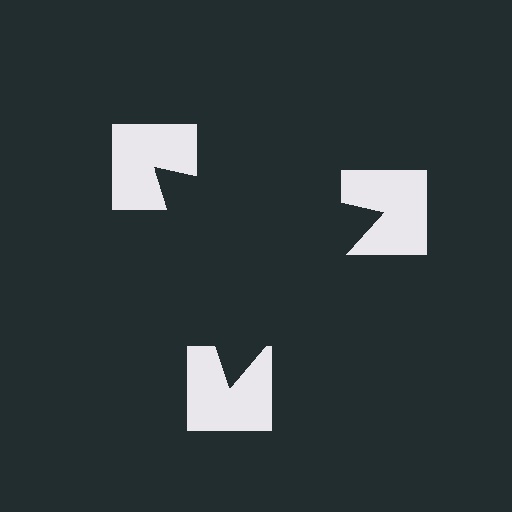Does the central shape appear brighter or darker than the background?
It typically appears slightly darker than the background, even though no actual brightness change is drawn.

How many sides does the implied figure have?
3 sides.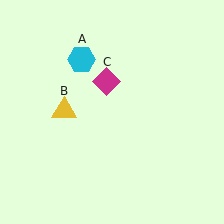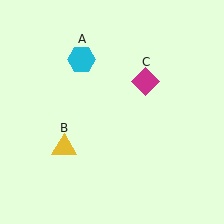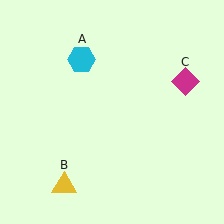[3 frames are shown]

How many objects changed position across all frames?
2 objects changed position: yellow triangle (object B), magenta diamond (object C).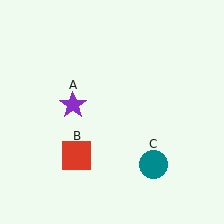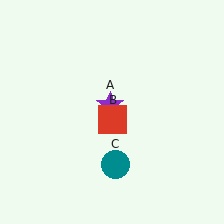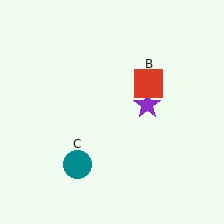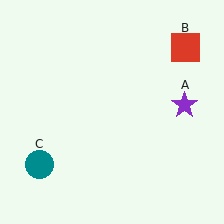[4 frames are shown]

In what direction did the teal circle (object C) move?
The teal circle (object C) moved left.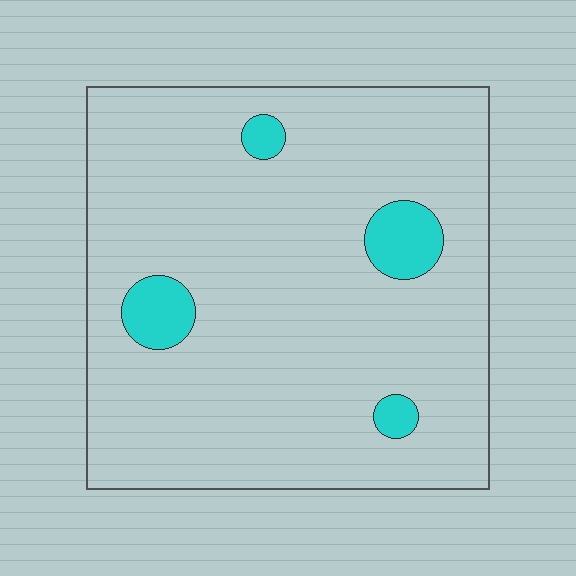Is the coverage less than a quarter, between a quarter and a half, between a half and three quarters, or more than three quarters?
Less than a quarter.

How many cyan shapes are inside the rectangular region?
4.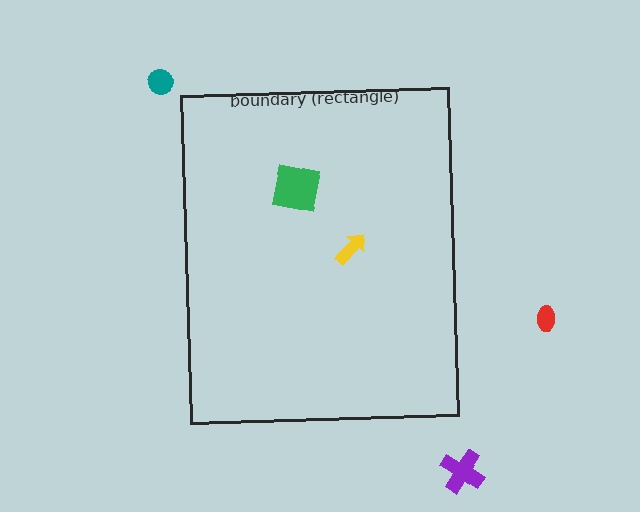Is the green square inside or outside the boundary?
Inside.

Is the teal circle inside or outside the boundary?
Outside.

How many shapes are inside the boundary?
2 inside, 3 outside.